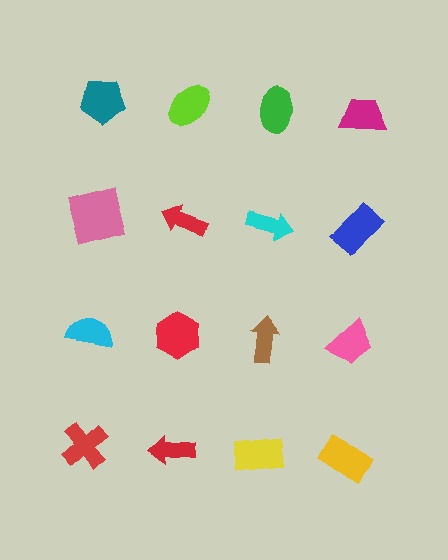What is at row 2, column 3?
A cyan arrow.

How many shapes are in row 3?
4 shapes.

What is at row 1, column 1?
A teal pentagon.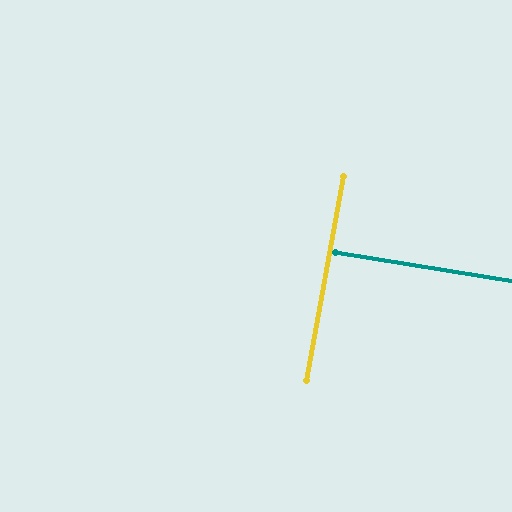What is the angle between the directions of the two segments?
Approximately 89 degrees.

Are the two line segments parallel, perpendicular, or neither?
Perpendicular — they meet at approximately 89°.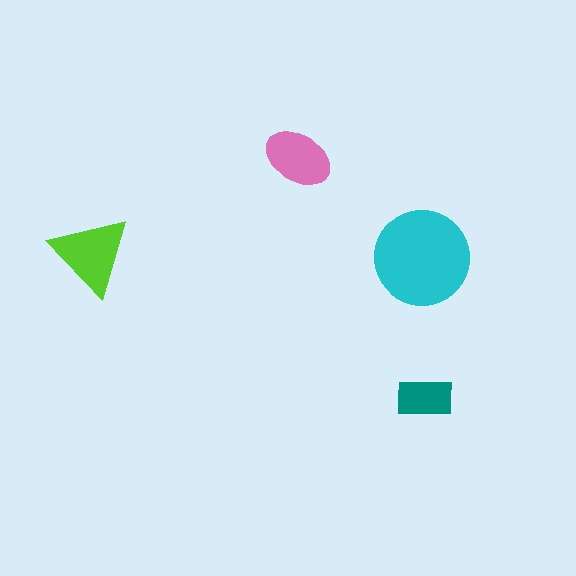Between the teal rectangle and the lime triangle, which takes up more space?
The lime triangle.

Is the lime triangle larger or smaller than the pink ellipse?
Larger.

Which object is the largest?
The cyan circle.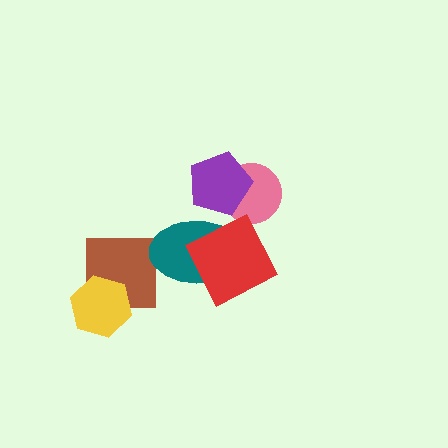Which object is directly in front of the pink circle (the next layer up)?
The red diamond is directly in front of the pink circle.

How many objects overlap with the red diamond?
2 objects overlap with the red diamond.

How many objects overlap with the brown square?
1 object overlaps with the brown square.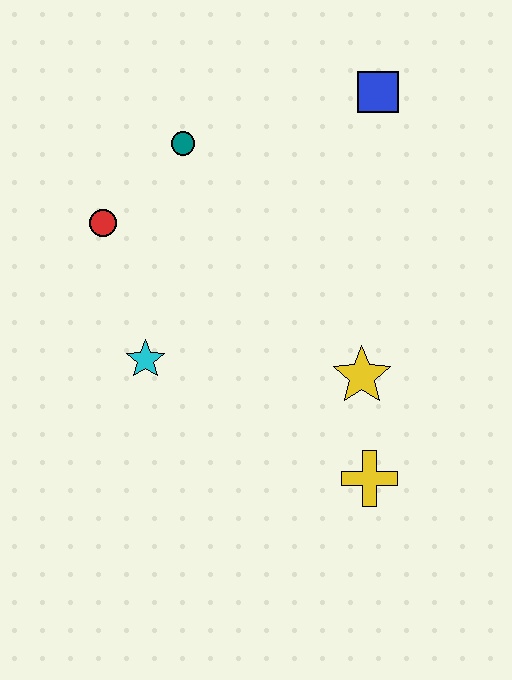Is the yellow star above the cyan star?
No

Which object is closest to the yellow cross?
The yellow star is closest to the yellow cross.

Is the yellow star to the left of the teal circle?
No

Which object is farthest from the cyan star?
The blue square is farthest from the cyan star.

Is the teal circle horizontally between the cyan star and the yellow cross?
Yes